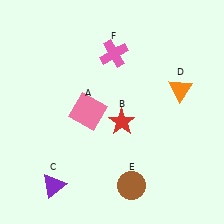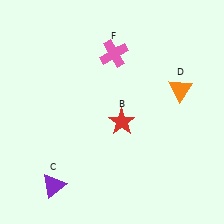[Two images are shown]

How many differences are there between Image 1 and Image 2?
There are 2 differences between the two images.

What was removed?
The pink square (A), the brown circle (E) were removed in Image 2.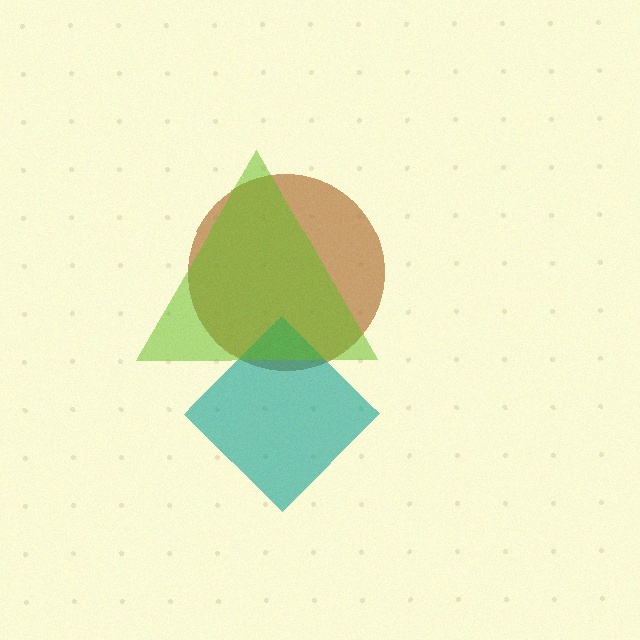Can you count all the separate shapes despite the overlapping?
Yes, there are 3 separate shapes.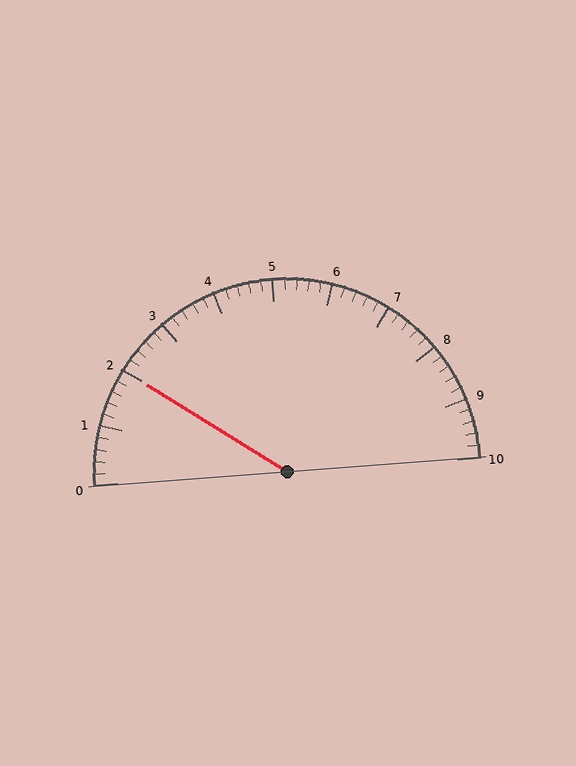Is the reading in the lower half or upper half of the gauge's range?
The reading is in the lower half of the range (0 to 10).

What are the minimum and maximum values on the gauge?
The gauge ranges from 0 to 10.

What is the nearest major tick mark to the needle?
The nearest major tick mark is 2.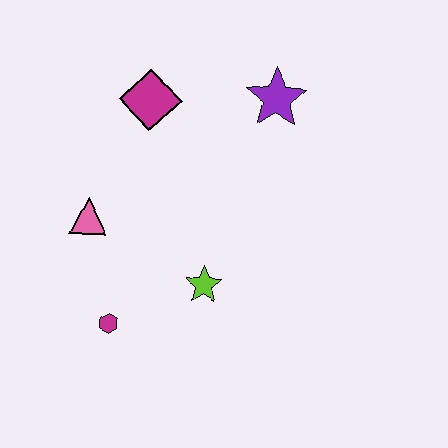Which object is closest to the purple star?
The magenta diamond is closest to the purple star.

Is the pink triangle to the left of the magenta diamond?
Yes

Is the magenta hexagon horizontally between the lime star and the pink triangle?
Yes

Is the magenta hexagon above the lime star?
No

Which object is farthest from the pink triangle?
The purple star is farthest from the pink triangle.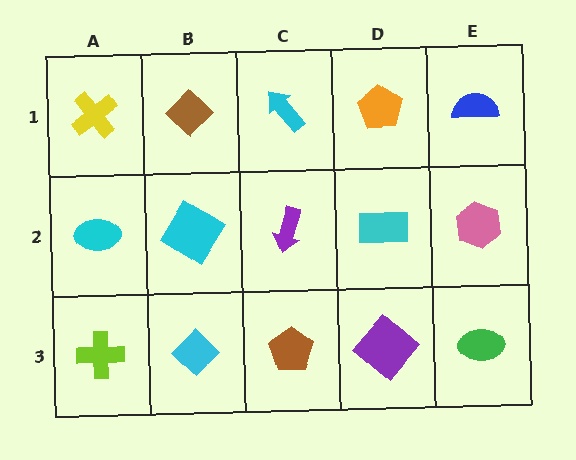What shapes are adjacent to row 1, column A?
A cyan ellipse (row 2, column A), a brown diamond (row 1, column B).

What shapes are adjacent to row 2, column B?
A brown diamond (row 1, column B), a cyan diamond (row 3, column B), a cyan ellipse (row 2, column A), a purple arrow (row 2, column C).